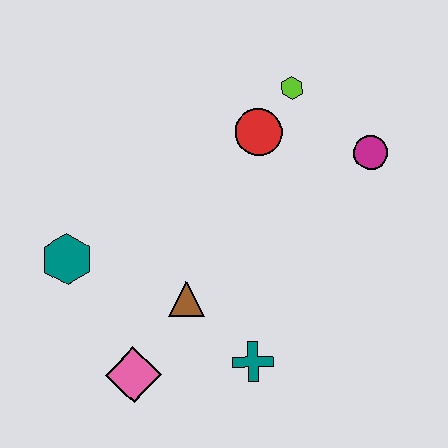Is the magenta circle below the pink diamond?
No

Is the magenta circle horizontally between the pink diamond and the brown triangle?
No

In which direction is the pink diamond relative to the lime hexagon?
The pink diamond is below the lime hexagon.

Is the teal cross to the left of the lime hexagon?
Yes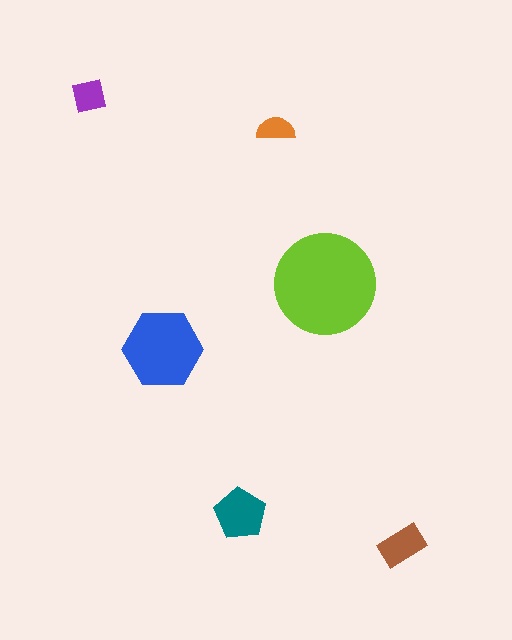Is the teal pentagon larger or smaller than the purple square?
Larger.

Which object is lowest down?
The brown rectangle is bottommost.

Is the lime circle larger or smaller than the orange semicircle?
Larger.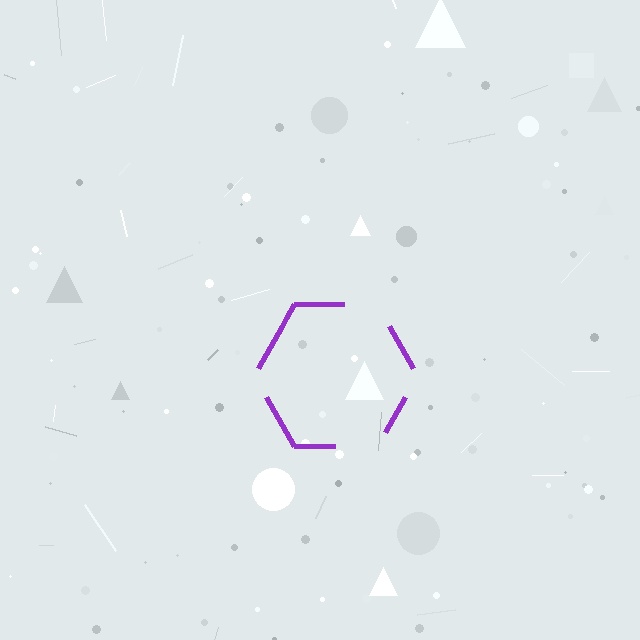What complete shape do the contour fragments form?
The contour fragments form a hexagon.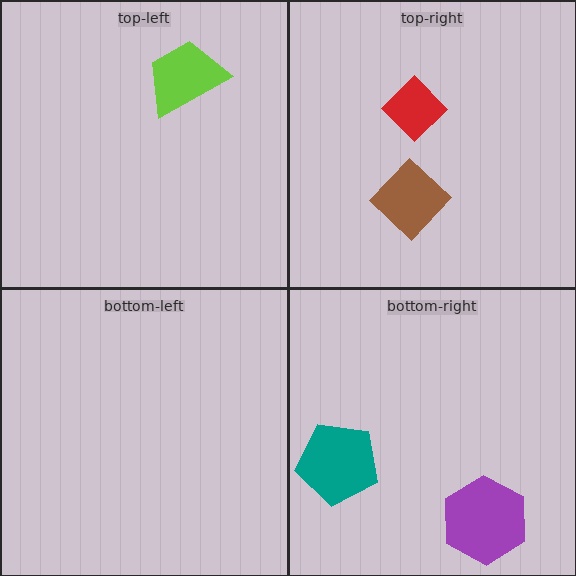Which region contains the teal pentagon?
The bottom-right region.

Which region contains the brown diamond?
The top-right region.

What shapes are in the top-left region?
The lime trapezoid.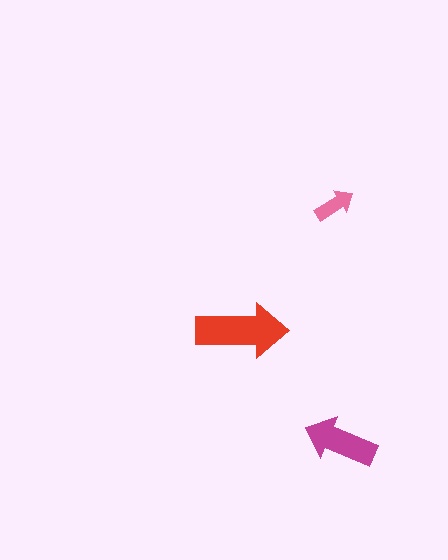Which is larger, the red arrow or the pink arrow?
The red one.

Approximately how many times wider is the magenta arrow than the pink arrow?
About 2 times wider.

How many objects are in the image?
There are 3 objects in the image.